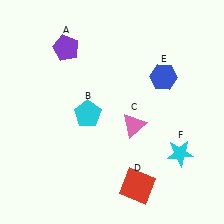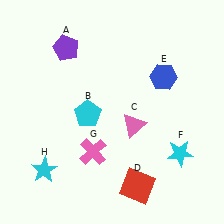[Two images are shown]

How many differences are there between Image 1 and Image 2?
There are 2 differences between the two images.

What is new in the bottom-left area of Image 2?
A pink cross (G) was added in the bottom-left area of Image 2.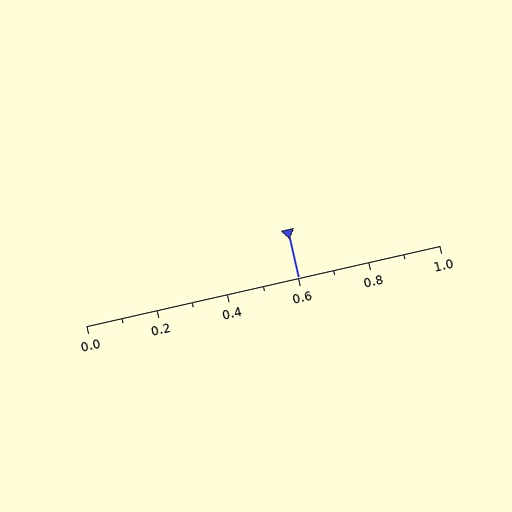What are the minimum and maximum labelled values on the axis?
The axis runs from 0.0 to 1.0.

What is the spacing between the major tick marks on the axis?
The major ticks are spaced 0.2 apart.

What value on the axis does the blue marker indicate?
The marker indicates approximately 0.6.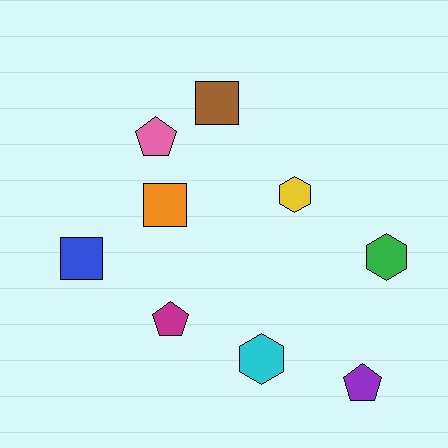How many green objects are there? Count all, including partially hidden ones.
There is 1 green object.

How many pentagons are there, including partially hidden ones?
There are 3 pentagons.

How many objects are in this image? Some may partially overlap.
There are 9 objects.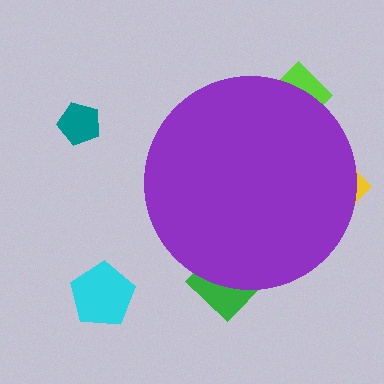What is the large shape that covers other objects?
A purple circle.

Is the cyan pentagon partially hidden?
No, the cyan pentagon is fully visible.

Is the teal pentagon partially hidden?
No, the teal pentagon is fully visible.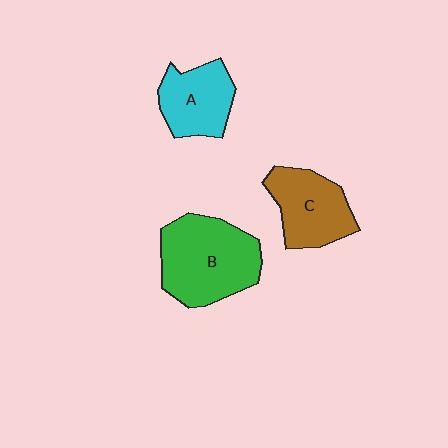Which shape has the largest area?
Shape B (green).